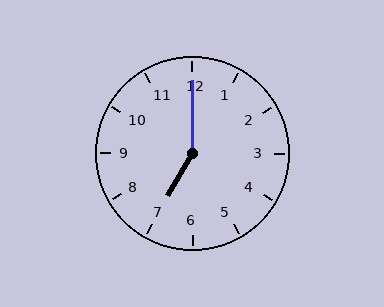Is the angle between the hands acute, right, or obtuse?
It is obtuse.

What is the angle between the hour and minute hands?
Approximately 150 degrees.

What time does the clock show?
7:00.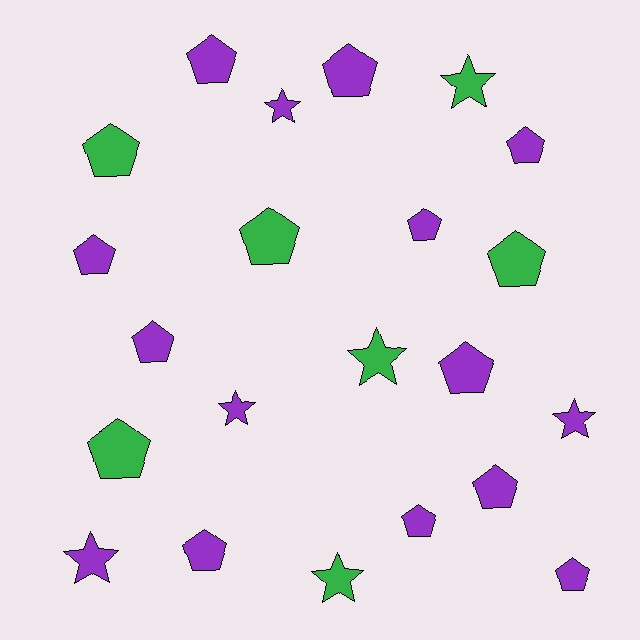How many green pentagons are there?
There are 4 green pentagons.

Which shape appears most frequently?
Pentagon, with 15 objects.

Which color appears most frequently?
Purple, with 15 objects.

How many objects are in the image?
There are 22 objects.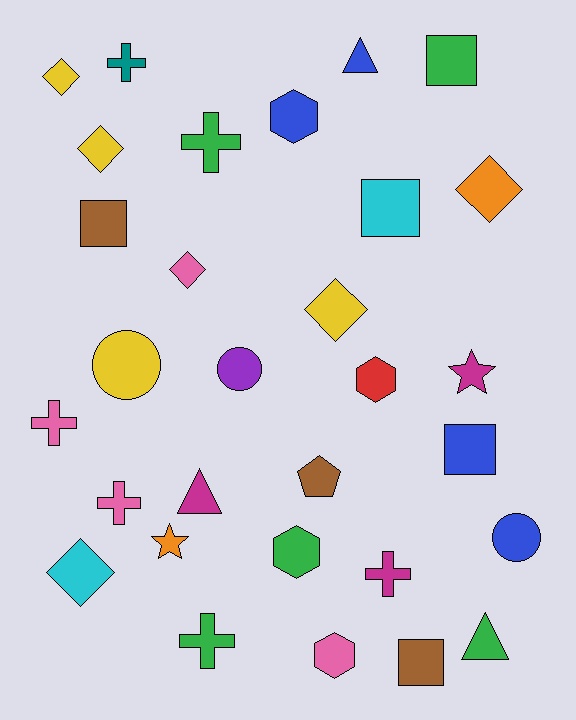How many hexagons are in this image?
There are 4 hexagons.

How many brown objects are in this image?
There are 3 brown objects.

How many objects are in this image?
There are 30 objects.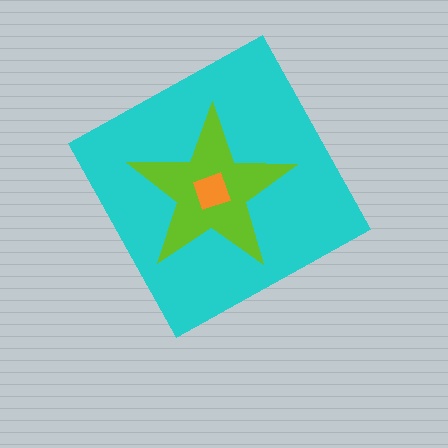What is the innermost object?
The orange square.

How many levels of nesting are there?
3.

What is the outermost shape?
The cyan diamond.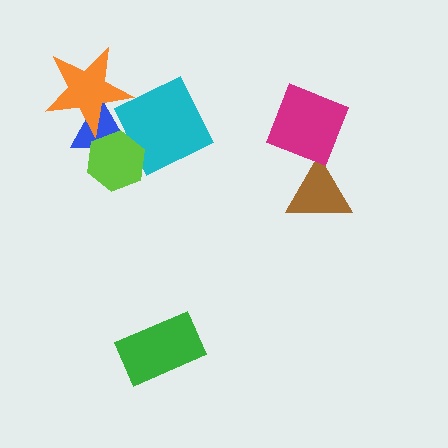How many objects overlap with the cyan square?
2 objects overlap with the cyan square.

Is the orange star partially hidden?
No, no other shape covers it.